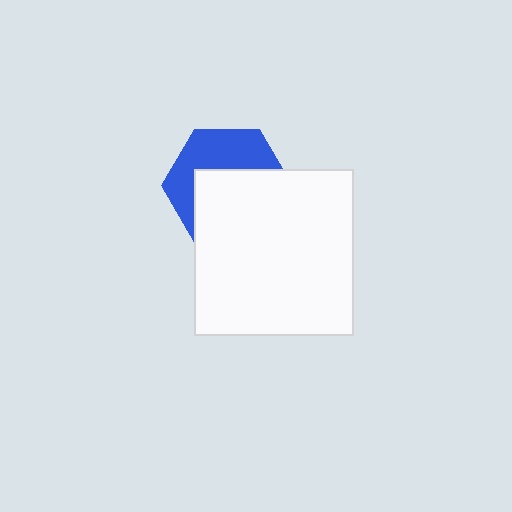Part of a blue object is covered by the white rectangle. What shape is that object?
It is a hexagon.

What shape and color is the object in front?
The object in front is a white rectangle.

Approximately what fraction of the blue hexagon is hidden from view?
Roughly 56% of the blue hexagon is hidden behind the white rectangle.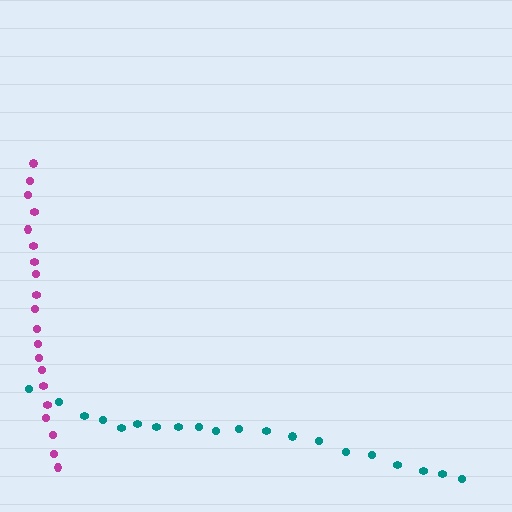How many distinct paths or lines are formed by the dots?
There are 2 distinct paths.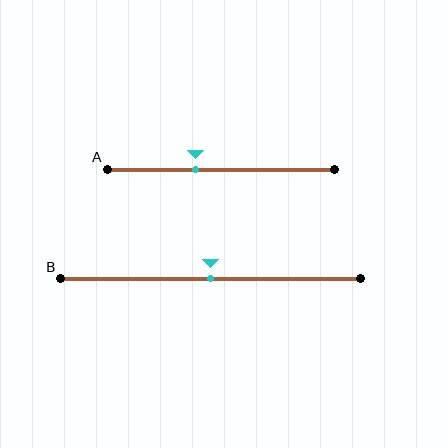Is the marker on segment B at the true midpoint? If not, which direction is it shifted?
Yes, the marker on segment B is at the true midpoint.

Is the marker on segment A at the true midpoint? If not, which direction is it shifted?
No, the marker on segment A is shifted to the left by about 11% of the segment length.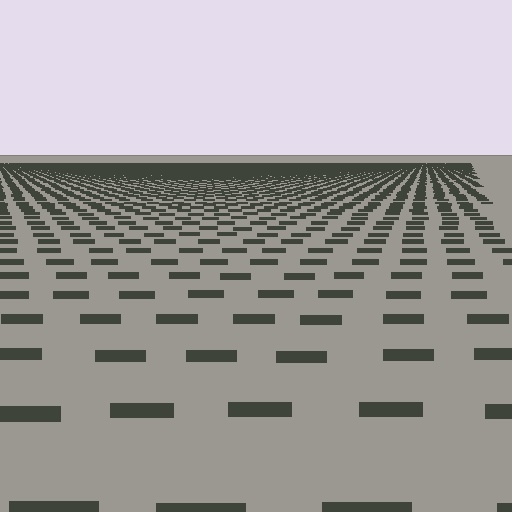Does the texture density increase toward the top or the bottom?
Density increases toward the top.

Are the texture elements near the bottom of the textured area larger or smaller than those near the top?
Larger. Near the bottom, elements are closer to the viewer and appear at a bigger on-screen size.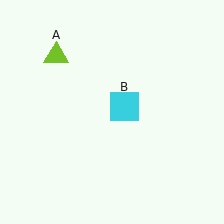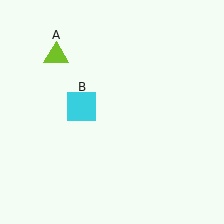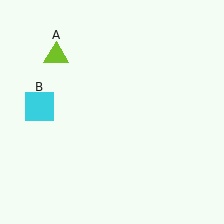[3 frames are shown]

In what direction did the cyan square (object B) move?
The cyan square (object B) moved left.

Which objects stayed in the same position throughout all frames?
Lime triangle (object A) remained stationary.